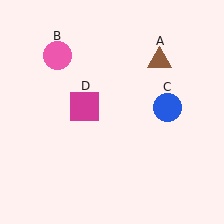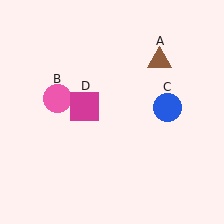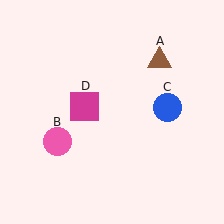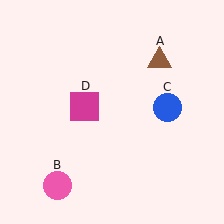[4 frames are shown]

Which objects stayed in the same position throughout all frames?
Brown triangle (object A) and blue circle (object C) and magenta square (object D) remained stationary.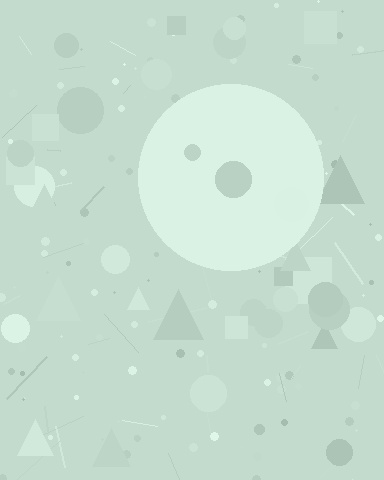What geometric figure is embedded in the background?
A circle is embedded in the background.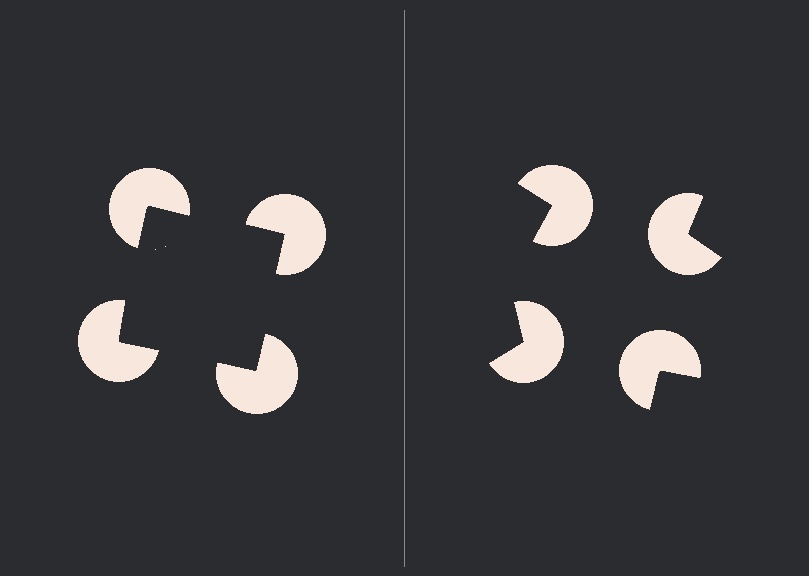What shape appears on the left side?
An illusory square.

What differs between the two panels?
The pac-man discs are positioned identically on both sides; only the wedge orientations differ. On the left they align to a square; on the right they are misaligned.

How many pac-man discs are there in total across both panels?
8 — 4 on each side.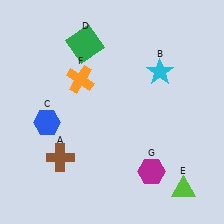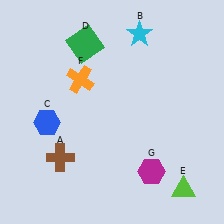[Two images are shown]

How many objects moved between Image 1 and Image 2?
1 object moved between the two images.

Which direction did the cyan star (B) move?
The cyan star (B) moved up.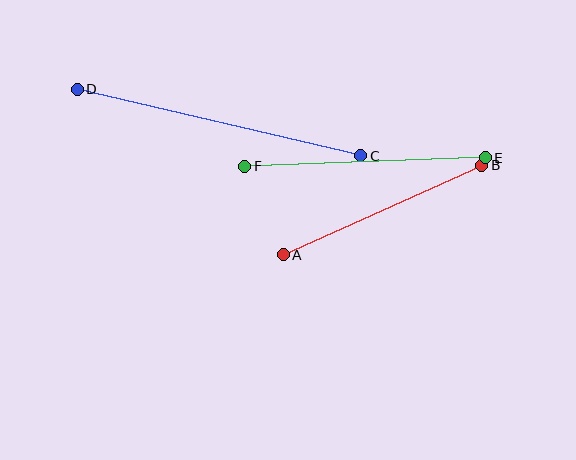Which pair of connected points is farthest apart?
Points C and D are farthest apart.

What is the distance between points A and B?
The distance is approximately 218 pixels.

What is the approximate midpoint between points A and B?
The midpoint is at approximately (383, 210) pixels.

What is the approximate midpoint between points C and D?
The midpoint is at approximately (219, 123) pixels.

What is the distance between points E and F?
The distance is approximately 241 pixels.